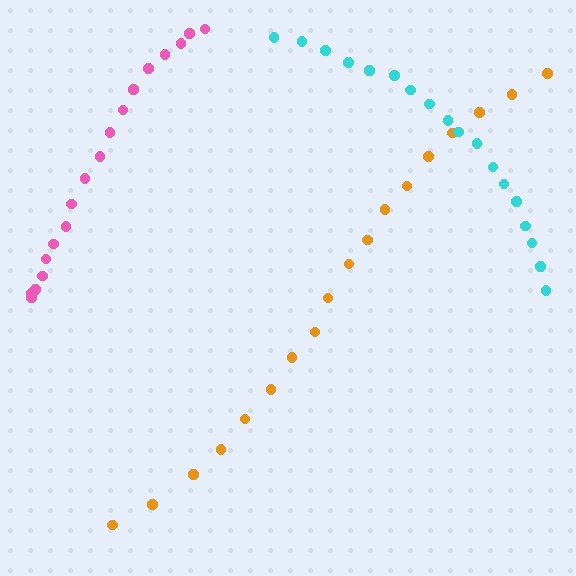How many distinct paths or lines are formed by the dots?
There are 3 distinct paths.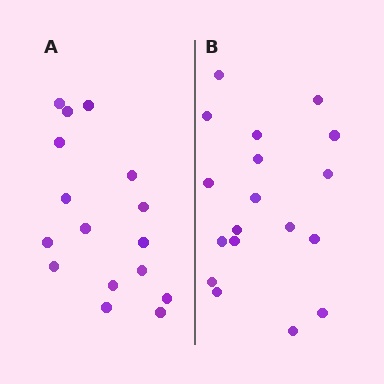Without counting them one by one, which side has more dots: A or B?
Region B (the right region) has more dots.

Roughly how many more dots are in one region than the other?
Region B has just a few more — roughly 2 or 3 more dots than region A.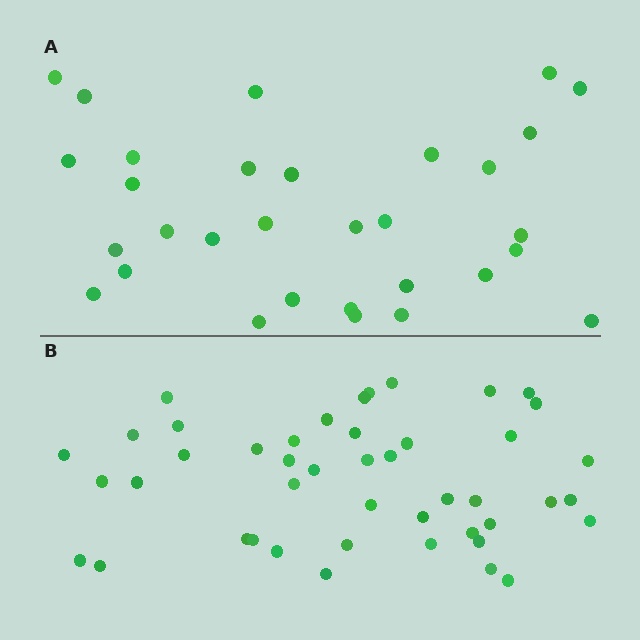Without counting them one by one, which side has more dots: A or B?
Region B (the bottom region) has more dots.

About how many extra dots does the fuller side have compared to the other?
Region B has approximately 15 more dots than region A.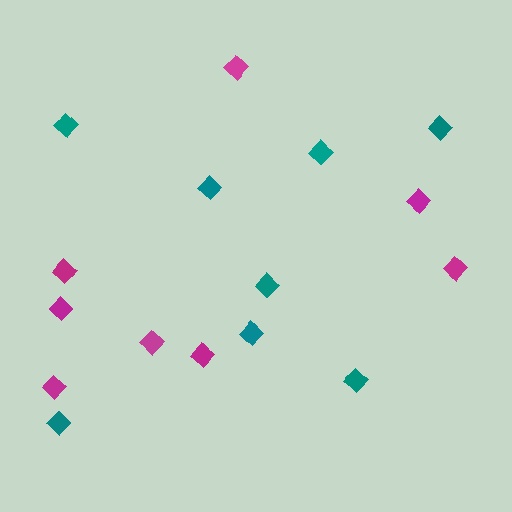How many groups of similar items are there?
There are 2 groups: one group of teal diamonds (8) and one group of magenta diamonds (8).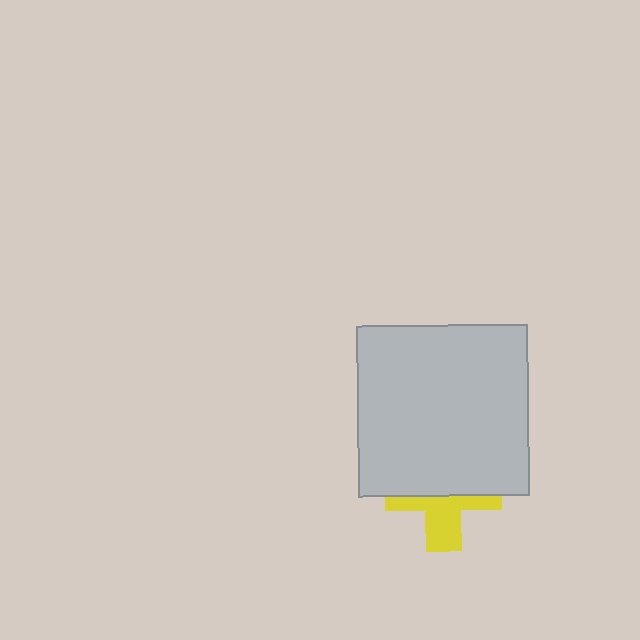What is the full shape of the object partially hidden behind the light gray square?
The partially hidden object is a yellow cross.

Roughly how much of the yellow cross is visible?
A small part of it is visible (roughly 44%).